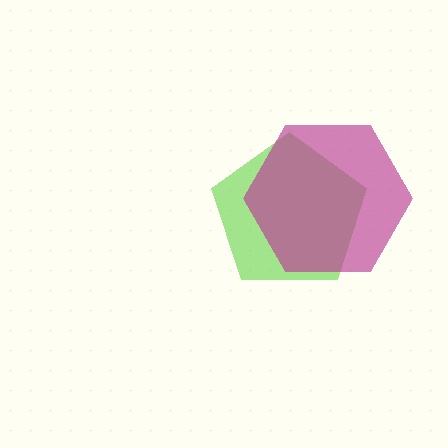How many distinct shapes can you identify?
There are 2 distinct shapes: a lime pentagon, a magenta hexagon.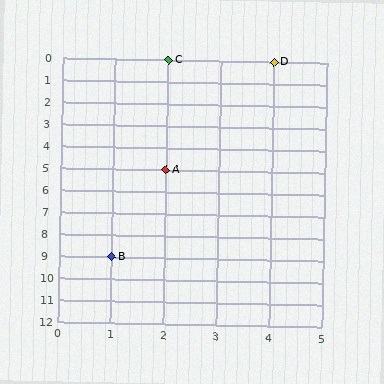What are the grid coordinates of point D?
Point D is at grid coordinates (4, 0).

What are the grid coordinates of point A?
Point A is at grid coordinates (2, 5).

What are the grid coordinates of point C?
Point C is at grid coordinates (2, 0).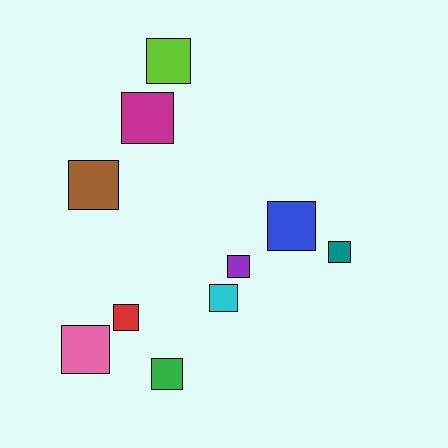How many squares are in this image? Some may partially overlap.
There are 10 squares.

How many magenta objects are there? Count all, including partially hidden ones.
There is 1 magenta object.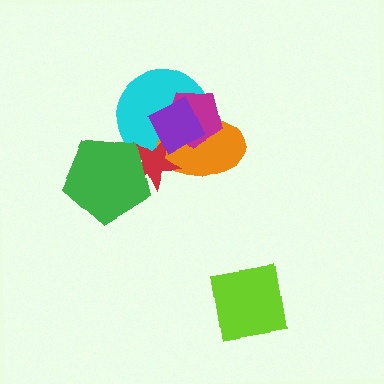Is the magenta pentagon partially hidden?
Yes, it is partially covered by another shape.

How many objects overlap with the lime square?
0 objects overlap with the lime square.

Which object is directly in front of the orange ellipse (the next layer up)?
The red star is directly in front of the orange ellipse.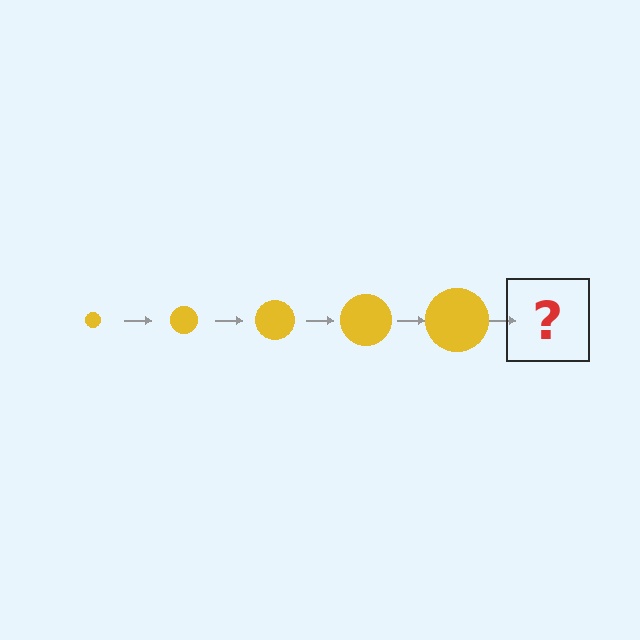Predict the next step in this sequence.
The next step is a yellow circle, larger than the previous one.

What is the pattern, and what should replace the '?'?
The pattern is that the circle gets progressively larger each step. The '?' should be a yellow circle, larger than the previous one.